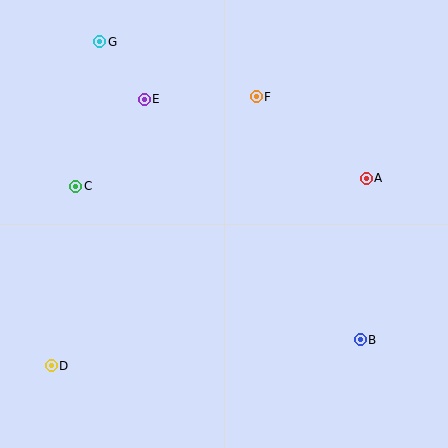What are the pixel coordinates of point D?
Point D is at (51, 366).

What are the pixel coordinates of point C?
Point C is at (76, 186).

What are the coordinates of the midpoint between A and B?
The midpoint between A and B is at (363, 259).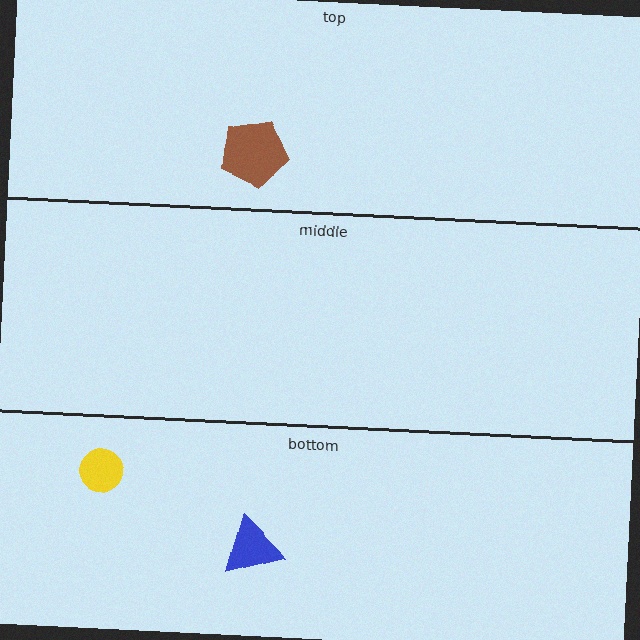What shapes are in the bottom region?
The yellow circle, the blue triangle.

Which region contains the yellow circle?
The bottom region.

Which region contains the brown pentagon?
The top region.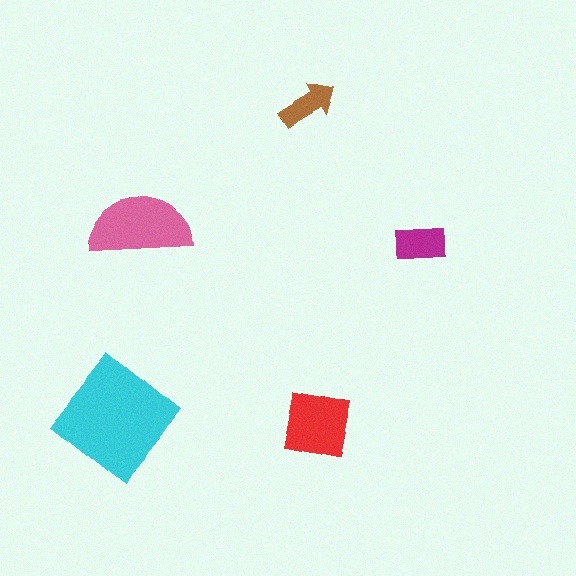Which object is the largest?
The cyan diamond.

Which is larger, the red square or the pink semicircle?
The pink semicircle.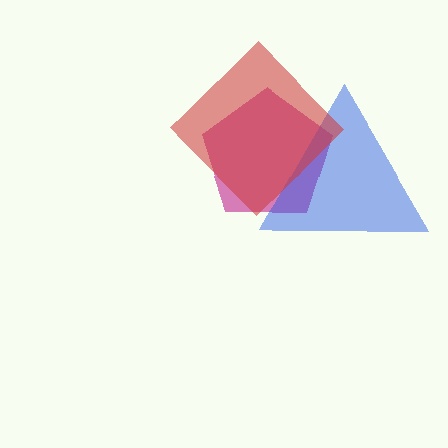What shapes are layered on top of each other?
The layered shapes are: a magenta pentagon, a blue triangle, a red diamond.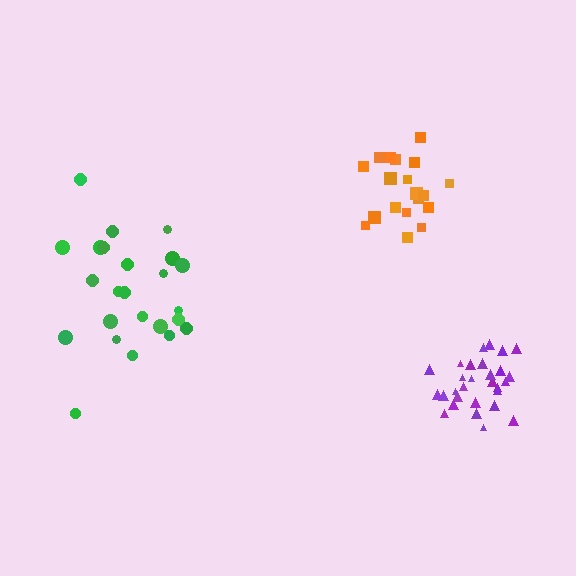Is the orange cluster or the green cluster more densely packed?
Orange.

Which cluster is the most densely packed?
Purple.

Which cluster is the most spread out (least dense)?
Green.